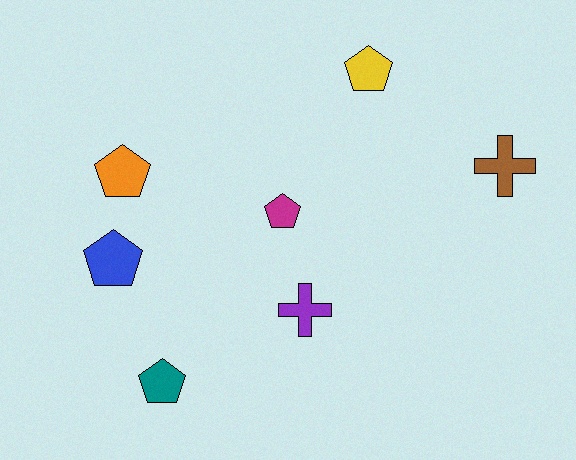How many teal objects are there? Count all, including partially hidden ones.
There is 1 teal object.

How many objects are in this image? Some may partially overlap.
There are 7 objects.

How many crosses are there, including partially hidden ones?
There are 2 crosses.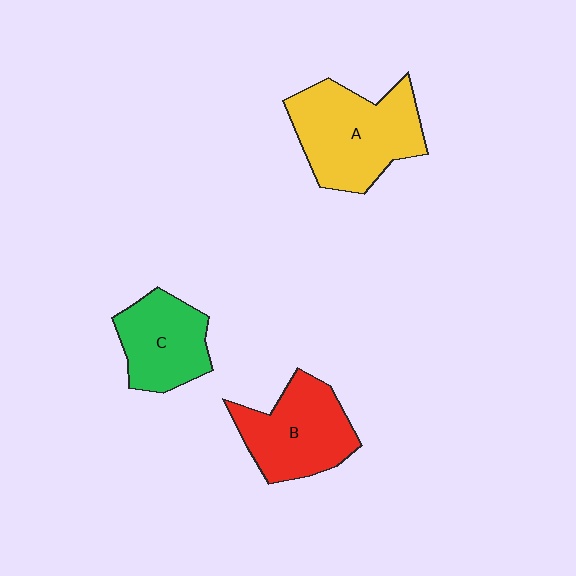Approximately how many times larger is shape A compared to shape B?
Approximately 1.2 times.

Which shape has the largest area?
Shape A (yellow).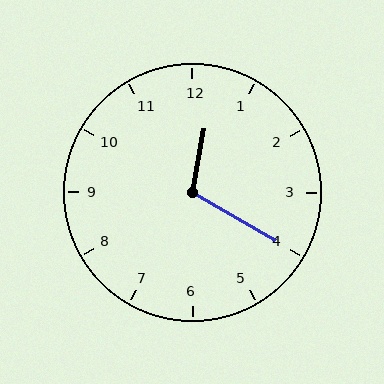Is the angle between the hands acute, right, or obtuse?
It is obtuse.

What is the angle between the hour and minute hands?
Approximately 110 degrees.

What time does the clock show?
12:20.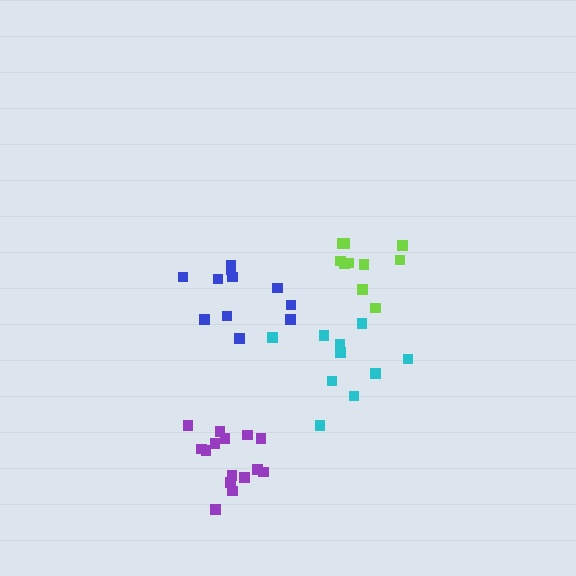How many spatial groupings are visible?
There are 4 spatial groupings.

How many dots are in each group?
Group 1: 10 dots, Group 2: 15 dots, Group 3: 10 dots, Group 4: 11 dots (46 total).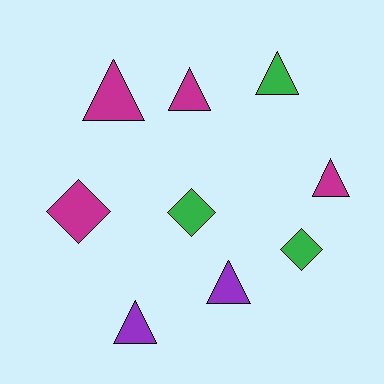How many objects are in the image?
There are 9 objects.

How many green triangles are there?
There is 1 green triangle.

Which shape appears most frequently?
Triangle, with 6 objects.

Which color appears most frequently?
Magenta, with 4 objects.